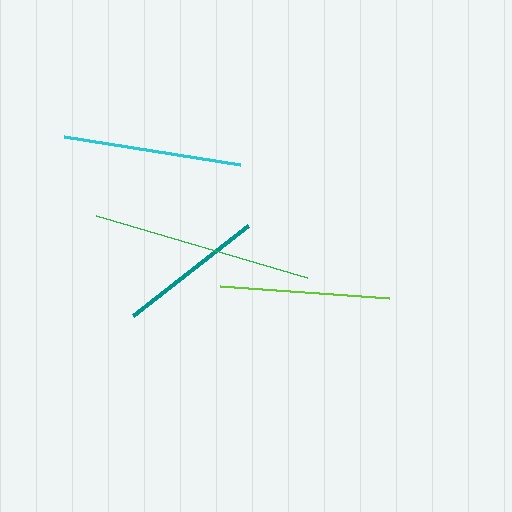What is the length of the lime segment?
The lime segment is approximately 170 pixels long.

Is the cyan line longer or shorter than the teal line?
The cyan line is longer than the teal line.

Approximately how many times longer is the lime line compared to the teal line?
The lime line is approximately 1.2 times the length of the teal line.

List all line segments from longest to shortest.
From longest to shortest: green, cyan, lime, teal.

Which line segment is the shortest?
The teal line is the shortest at approximately 146 pixels.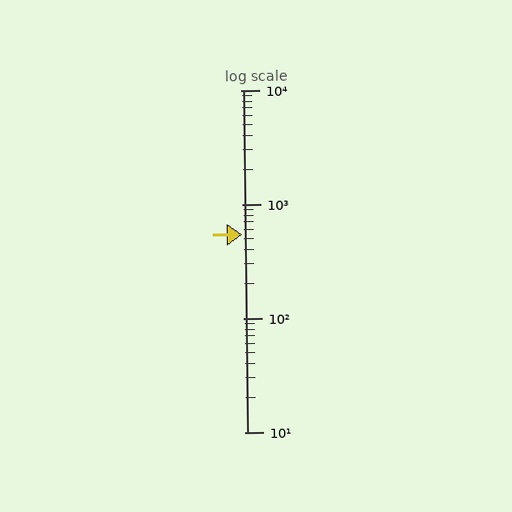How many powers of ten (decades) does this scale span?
The scale spans 3 decades, from 10 to 10000.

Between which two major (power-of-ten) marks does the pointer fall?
The pointer is between 100 and 1000.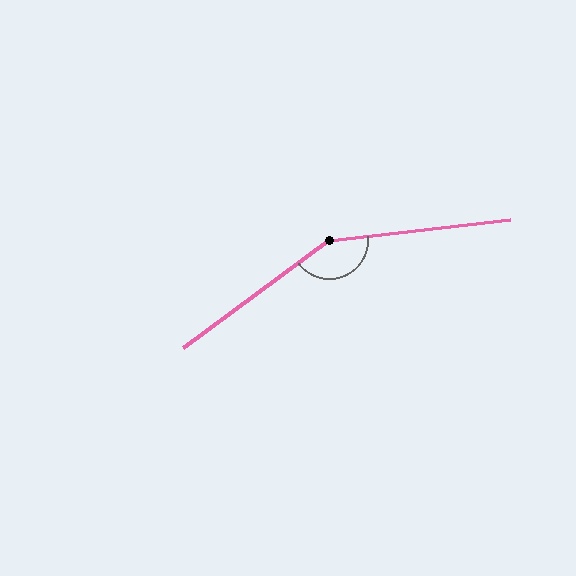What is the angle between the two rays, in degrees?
Approximately 150 degrees.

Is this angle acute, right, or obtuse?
It is obtuse.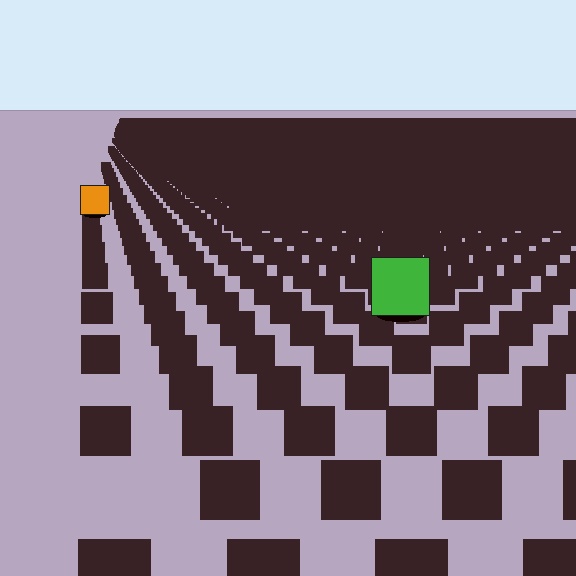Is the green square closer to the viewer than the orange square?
Yes. The green square is closer — you can tell from the texture gradient: the ground texture is coarser near it.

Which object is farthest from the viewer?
The orange square is farthest from the viewer. It appears smaller and the ground texture around it is denser.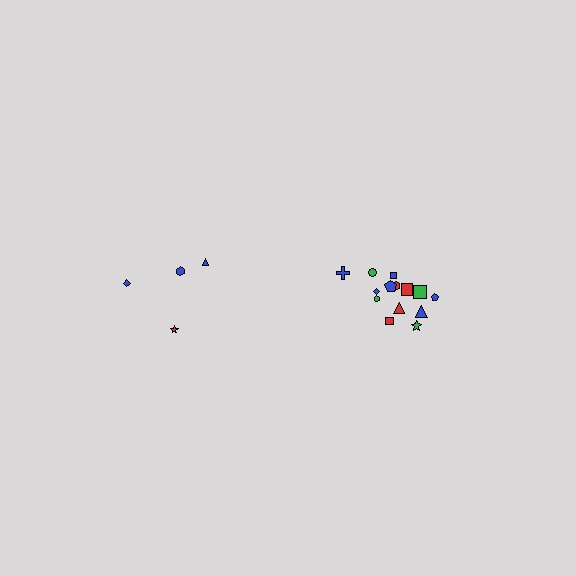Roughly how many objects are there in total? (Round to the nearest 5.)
Roughly 20 objects in total.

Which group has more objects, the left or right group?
The right group.